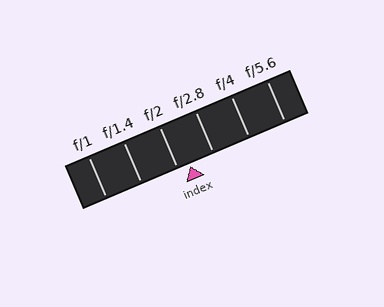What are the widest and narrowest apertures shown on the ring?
The widest aperture shown is f/1 and the narrowest is f/5.6.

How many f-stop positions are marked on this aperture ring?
There are 6 f-stop positions marked.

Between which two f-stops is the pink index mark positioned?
The index mark is between f/2 and f/2.8.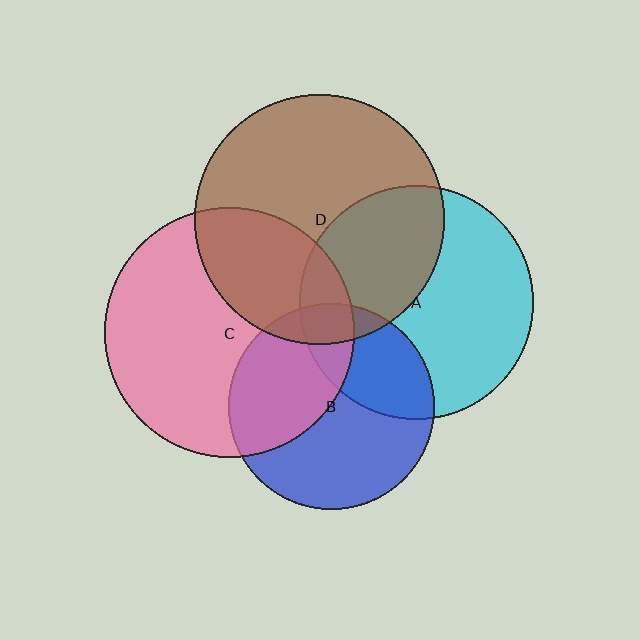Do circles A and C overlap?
Yes.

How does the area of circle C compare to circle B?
Approximately 1.5 times.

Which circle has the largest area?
Circle D (brown).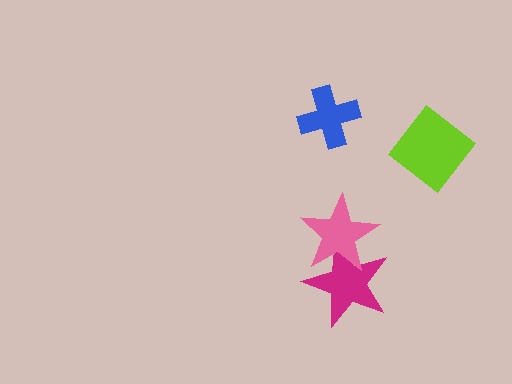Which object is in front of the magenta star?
The pink star is in front of the magenta star.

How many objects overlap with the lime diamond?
0 objects overlap with the lime diamond.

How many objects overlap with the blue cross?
0 objects overlap with the blue cross.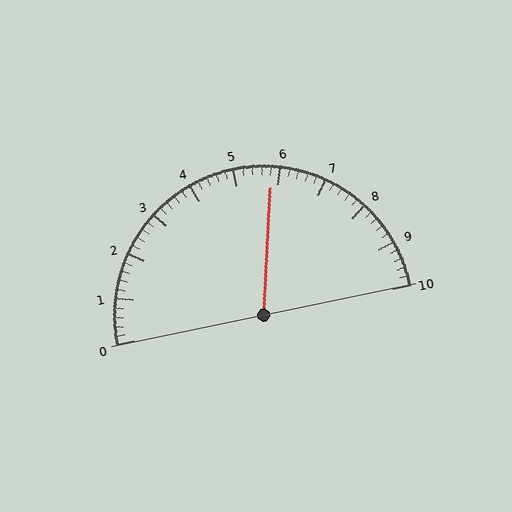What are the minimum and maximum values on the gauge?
The gauge ranges from 0 to 10.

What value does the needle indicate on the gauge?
The needle indicates approximately 5.8.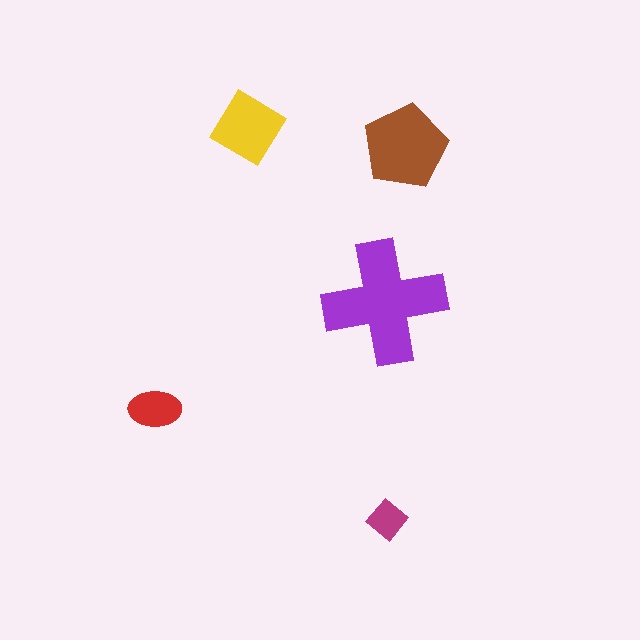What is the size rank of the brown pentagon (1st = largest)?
2nd.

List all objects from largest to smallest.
The purple cross, the brown pentagon, the yellow diamond, the red ellipse, the magenta diamond.